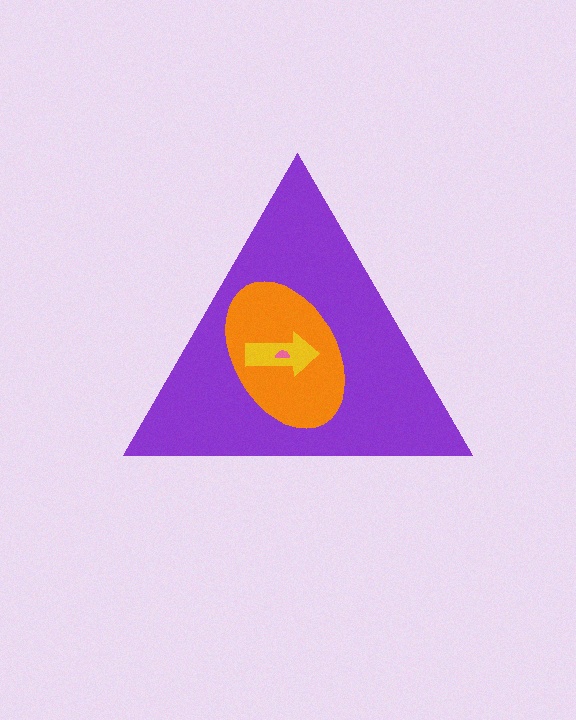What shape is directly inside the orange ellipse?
The yellow arrow.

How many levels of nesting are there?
4.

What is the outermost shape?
The purple triangle.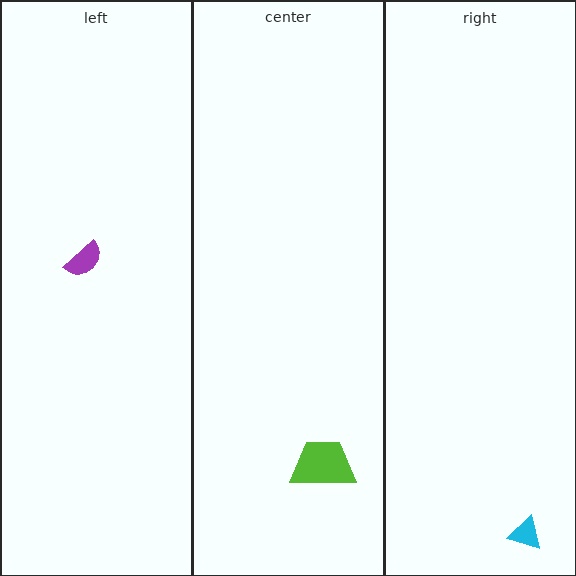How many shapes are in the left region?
1.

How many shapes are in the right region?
1.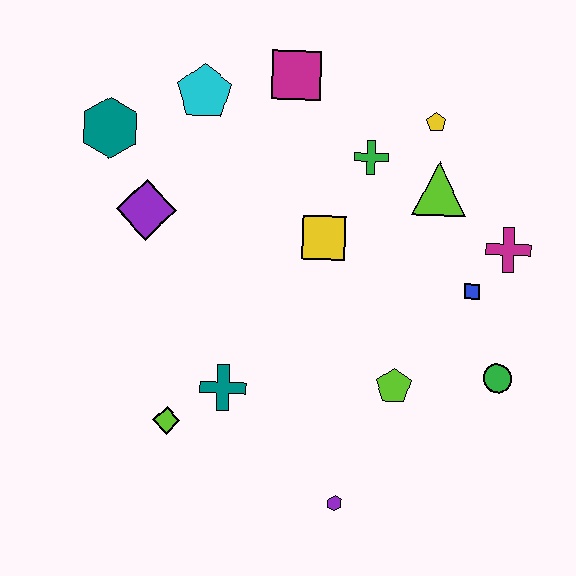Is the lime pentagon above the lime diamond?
Yes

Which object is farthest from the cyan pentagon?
The purple hexagon is farthest from the cyan pentagon.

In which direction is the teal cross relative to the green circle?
The teal cross is to the left of the green circle.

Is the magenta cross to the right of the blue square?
Yes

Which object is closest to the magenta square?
The cyan pentagon is closest to the magenta square.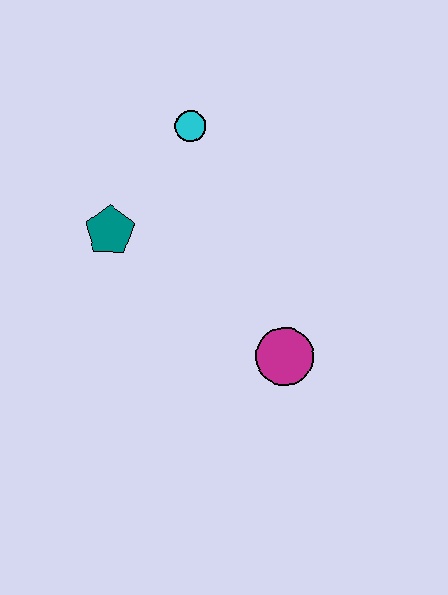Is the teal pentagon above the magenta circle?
Yes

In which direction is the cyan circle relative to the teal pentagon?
The cyan circle is above the teal pentagon.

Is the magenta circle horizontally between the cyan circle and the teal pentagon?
No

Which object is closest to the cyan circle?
The teal pentagon is closest to the cyan circle.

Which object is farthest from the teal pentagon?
The magenta circle is farthest from the teal pentagon.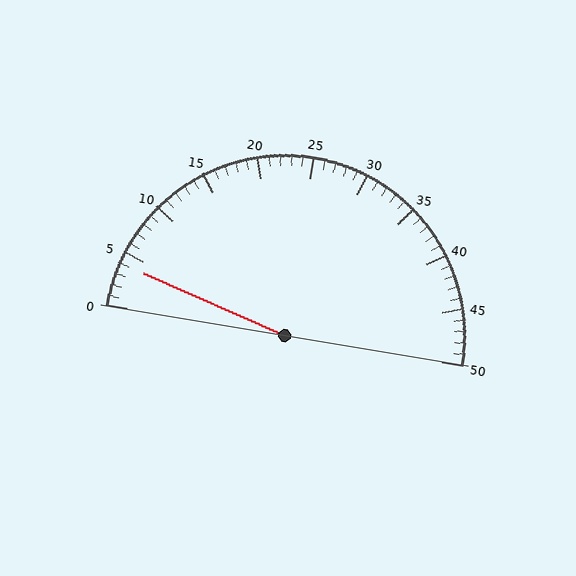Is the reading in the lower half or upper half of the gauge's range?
The reading is in the lower half of the range (0 to 50).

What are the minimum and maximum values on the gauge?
The gauge ranges from 0 to 50.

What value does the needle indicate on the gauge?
The needle indicates approximately 4.